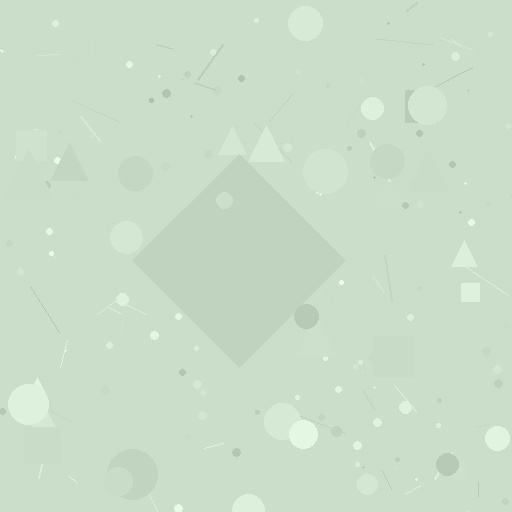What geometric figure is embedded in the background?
A diamond is embedded in the background.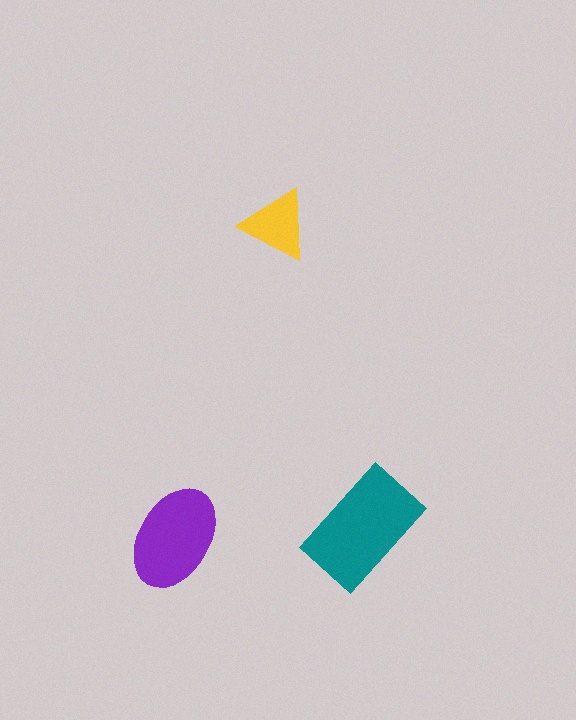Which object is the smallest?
The yellow triangle.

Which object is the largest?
The teal rectangle.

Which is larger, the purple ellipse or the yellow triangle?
The purple ellipse.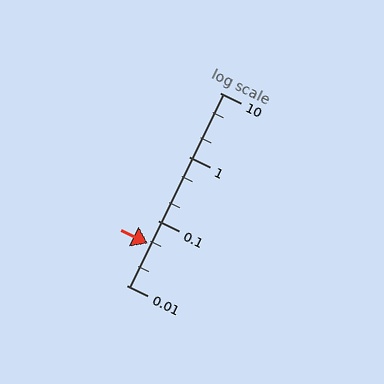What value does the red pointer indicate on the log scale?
The pointer indicates approximately 0.045.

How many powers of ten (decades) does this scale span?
The scale spans 3 decades, from 0.01 to 10.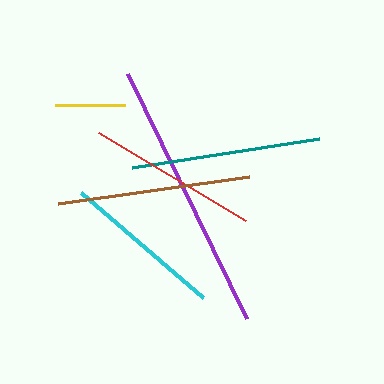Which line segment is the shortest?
The yellow line is the shortest at approximately 69 pixels.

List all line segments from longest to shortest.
From longest to shortest: purple, brown, teal, red, cyan, yellow.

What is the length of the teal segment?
The teal segment is approximately 189 pixels long.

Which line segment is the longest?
The purple line is the longest at approximately 272 pixels.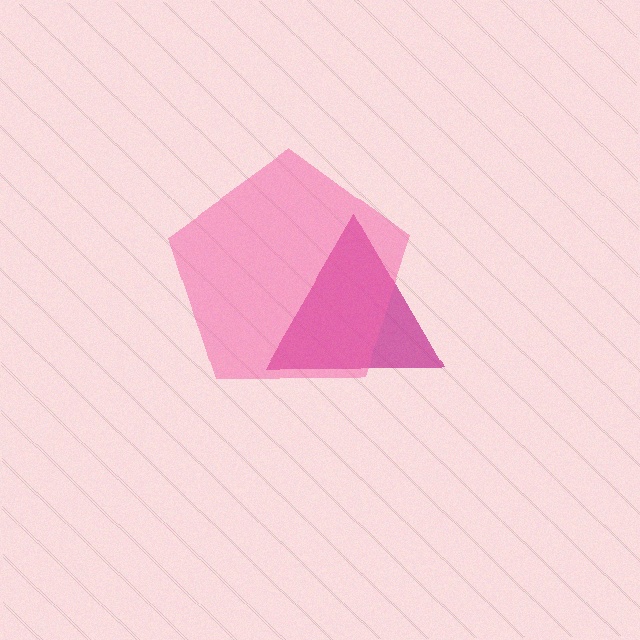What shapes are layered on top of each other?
The layered shapes are: a magenta triangle, a pink pentagon.